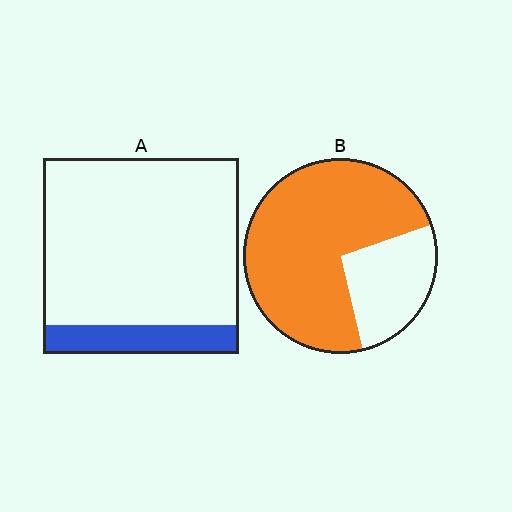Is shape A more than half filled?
No.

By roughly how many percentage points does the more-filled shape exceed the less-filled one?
By roughly 60 percentage points (B over A).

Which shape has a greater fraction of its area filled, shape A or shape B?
Shape B.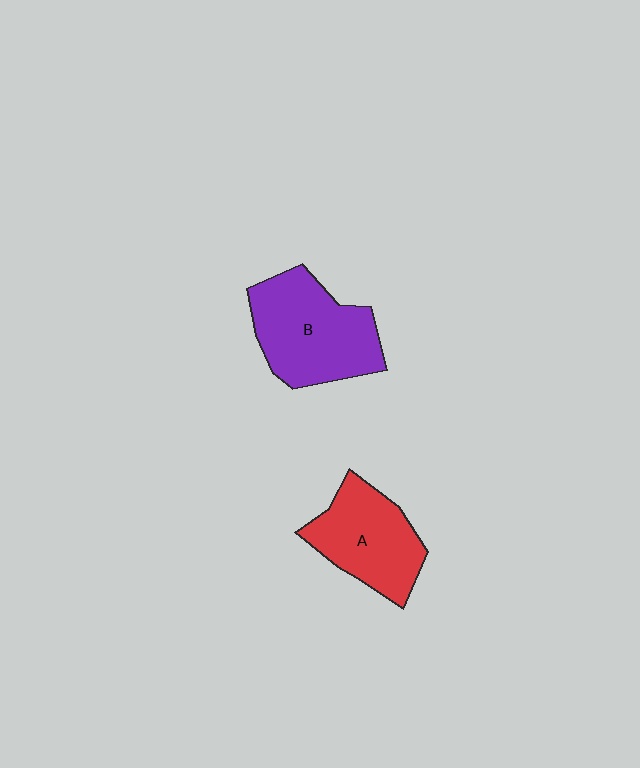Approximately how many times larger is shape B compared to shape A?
Approximately 1.2 times.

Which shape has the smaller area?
Shape A (red).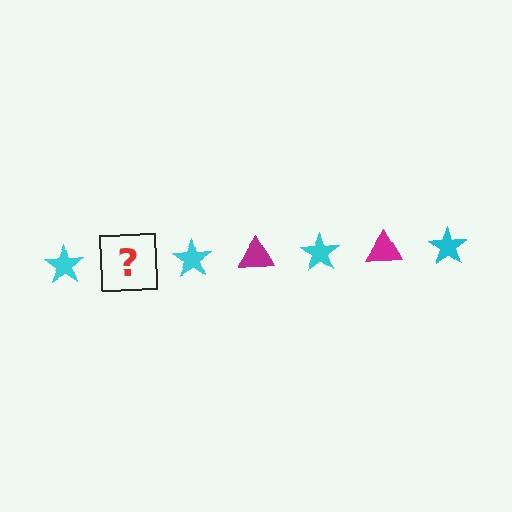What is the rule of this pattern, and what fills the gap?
The rule is that the pattern alternates between cyan star and magenta triangle. The gap should be filled with a magenta triangle.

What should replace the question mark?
The question mark should be replaced with a magenta triangle.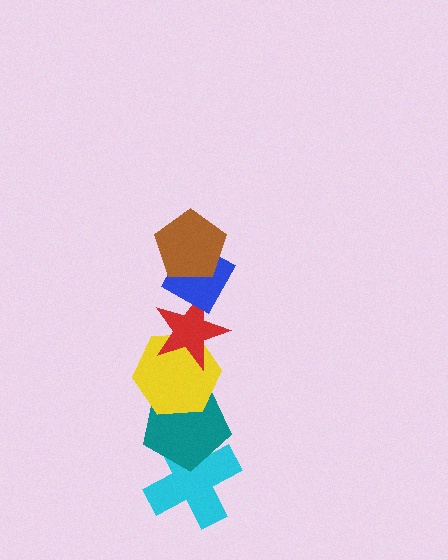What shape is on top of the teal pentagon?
The yellow hexagon is on top of the teal pentagon.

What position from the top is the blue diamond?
The blue diamond is 2nd from the top.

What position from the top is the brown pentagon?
The brown pentagon is 1st from the top.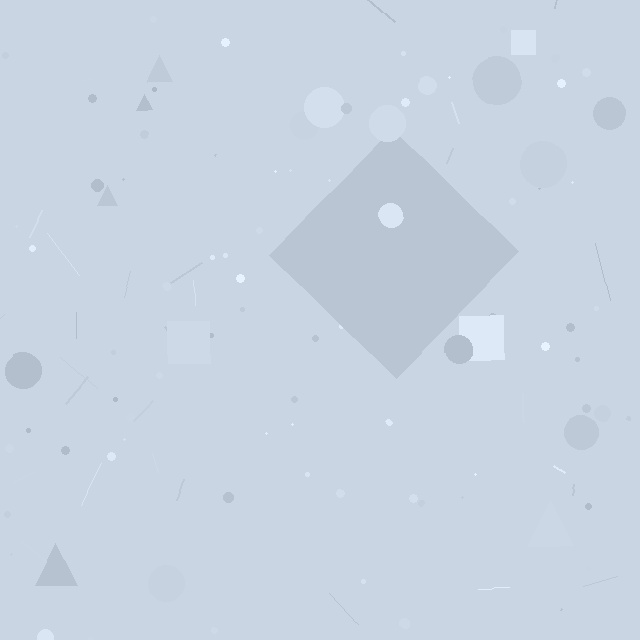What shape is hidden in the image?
A diamond is hidden in the image.